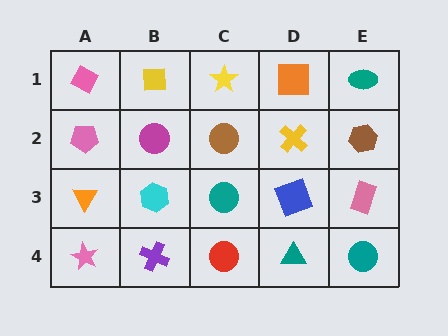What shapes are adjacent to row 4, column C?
A teal circle (row 3, column C), a purple cross (row 4, column B), a teal triangle (row 4, column D).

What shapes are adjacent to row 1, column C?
A brown circle (row 2, column C), a yellow square (row 1, column B), an orange square (row 1, column D).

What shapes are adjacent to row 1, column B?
A magenta circle (row 2, column B), a pink diamond (row 1, column A), a yellow star (row 1, column C).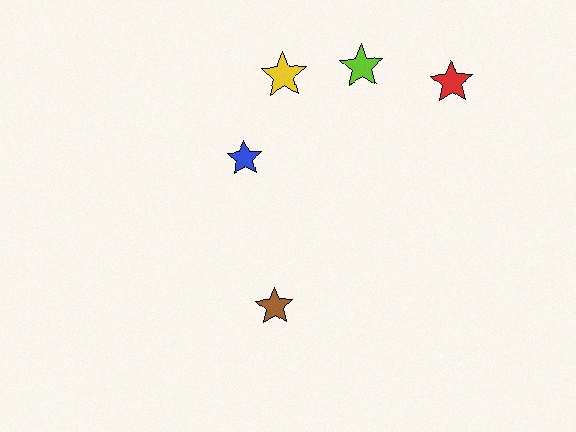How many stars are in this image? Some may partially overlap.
There are 5 stars.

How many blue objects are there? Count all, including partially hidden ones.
There is 1 blue object.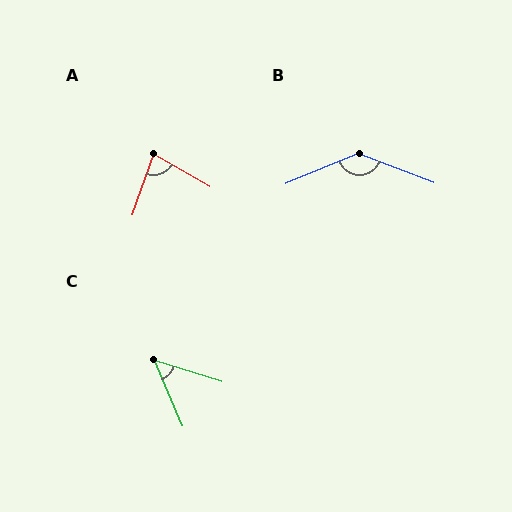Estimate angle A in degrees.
Approximately 79 degrees.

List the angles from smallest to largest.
C (49°), A (79°), B (136°).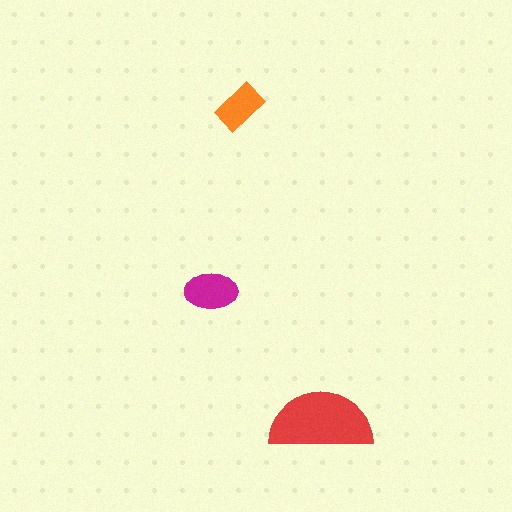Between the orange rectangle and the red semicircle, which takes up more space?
The red semicircle.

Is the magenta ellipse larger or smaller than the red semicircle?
Smaller.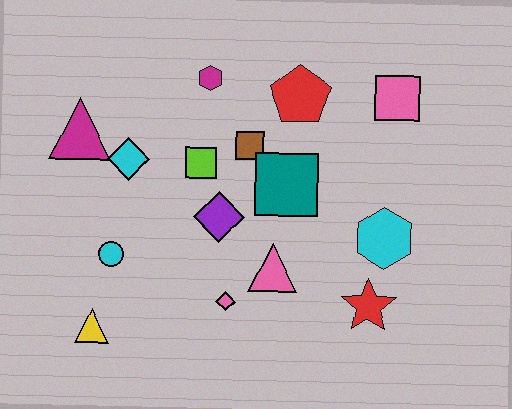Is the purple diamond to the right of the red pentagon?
No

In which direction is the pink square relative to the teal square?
The pink square is to the right of the teal square.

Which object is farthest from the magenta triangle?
The red star is farthest from the magenta triangle.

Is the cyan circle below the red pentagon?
Yes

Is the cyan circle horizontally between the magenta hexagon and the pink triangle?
No